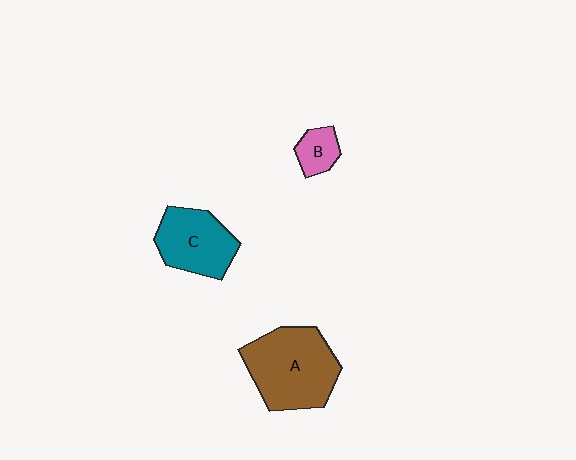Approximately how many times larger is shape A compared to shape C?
Approximately 1.4 times.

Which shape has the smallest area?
Shape B (pink).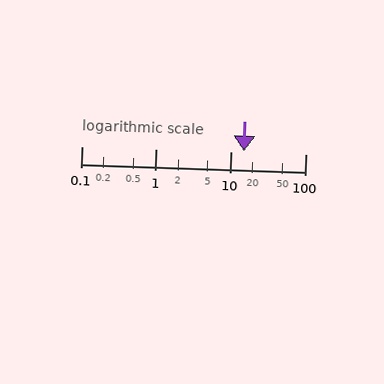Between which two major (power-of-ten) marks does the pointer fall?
The pointer is between 10 and 100.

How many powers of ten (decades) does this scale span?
The scale spans 3 decades, from 0.1 to 100.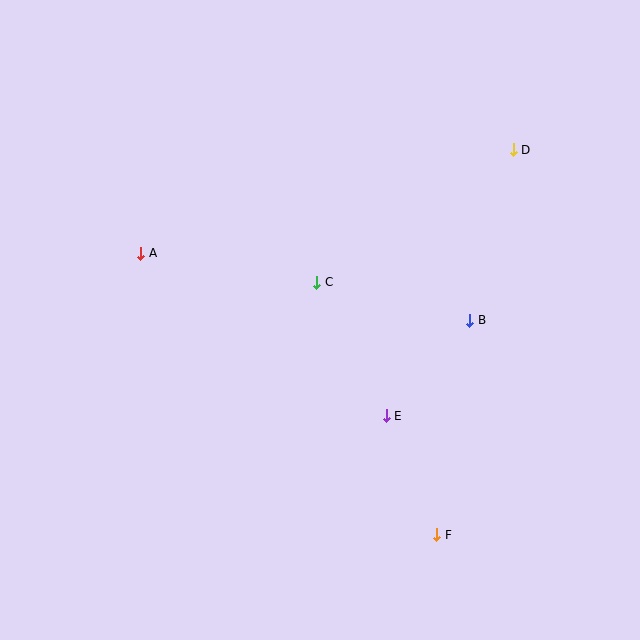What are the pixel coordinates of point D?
Point D is at (513, 150).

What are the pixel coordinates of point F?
Point F is at (437, 535).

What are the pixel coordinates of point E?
Point E is at (386, 416).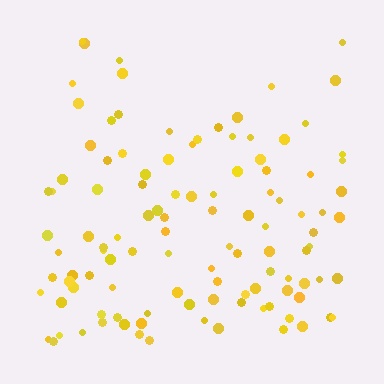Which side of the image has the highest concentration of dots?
The bottom.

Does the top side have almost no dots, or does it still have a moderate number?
Still a moderate number, just noticeably fewer than the bottom.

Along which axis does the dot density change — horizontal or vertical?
Vertical.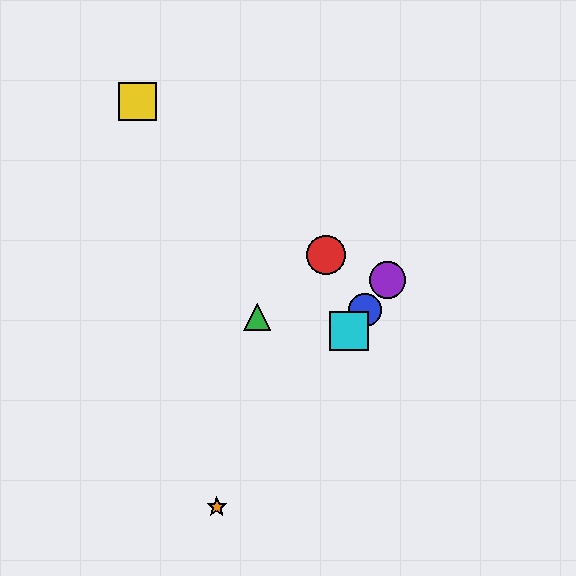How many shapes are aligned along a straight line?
4 shapes (the blue circle, the purple circle, the orange star, the cyan square) are aligned along a straight line.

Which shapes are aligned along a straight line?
The blue circle, the purple circle, the orange star, the cyan square are aligned along a straight line.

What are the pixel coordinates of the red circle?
The red circle is at (326, 255).